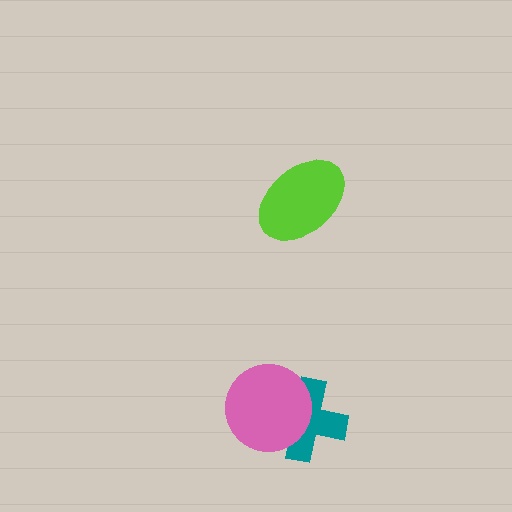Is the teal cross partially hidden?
Yes, it is partially covered by another shape.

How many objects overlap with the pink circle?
1 object overlaps with the pink circle.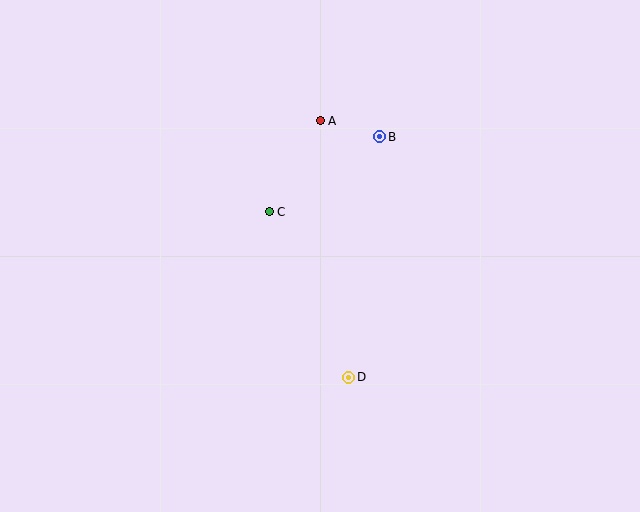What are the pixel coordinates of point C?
Point C is at (269, 212).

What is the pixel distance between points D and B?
The distance between D and B is 242 pixels.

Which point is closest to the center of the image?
Point C at (269, 212) is closest to the center.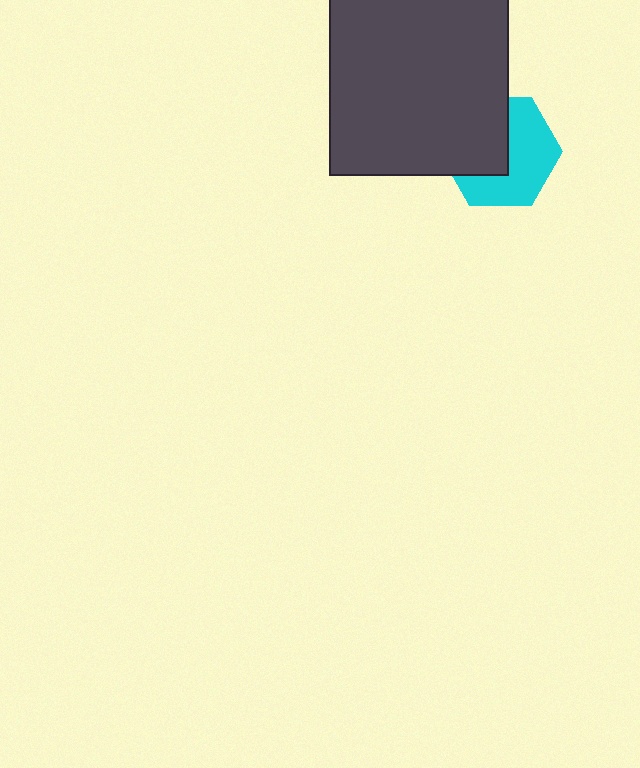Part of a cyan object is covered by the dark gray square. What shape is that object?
It is a hexagon.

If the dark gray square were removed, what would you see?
You would see the complete cyan hexagon.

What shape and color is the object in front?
The object in front is a dark gray square.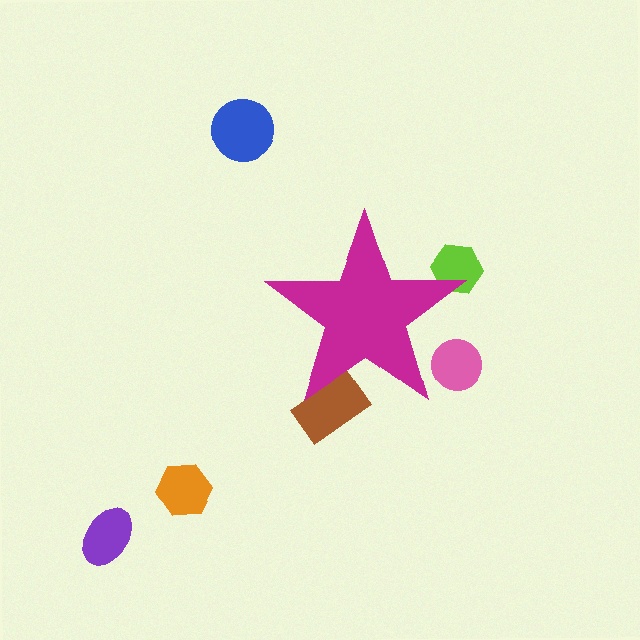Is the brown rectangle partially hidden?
Yes, the brown rectangle is partially hidden behind the magenta star.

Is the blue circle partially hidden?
No, the blue circle is fully visible.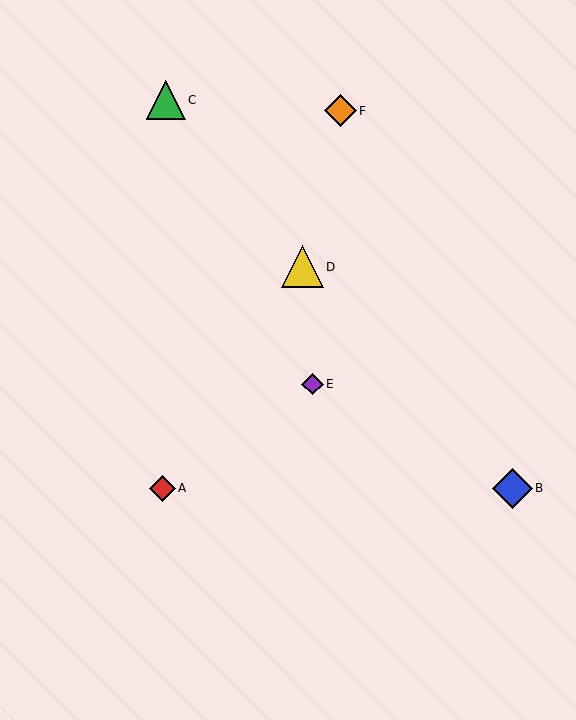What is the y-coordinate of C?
Object C is at y≈100.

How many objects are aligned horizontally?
2 objects (A, B) are aligned horizontally.